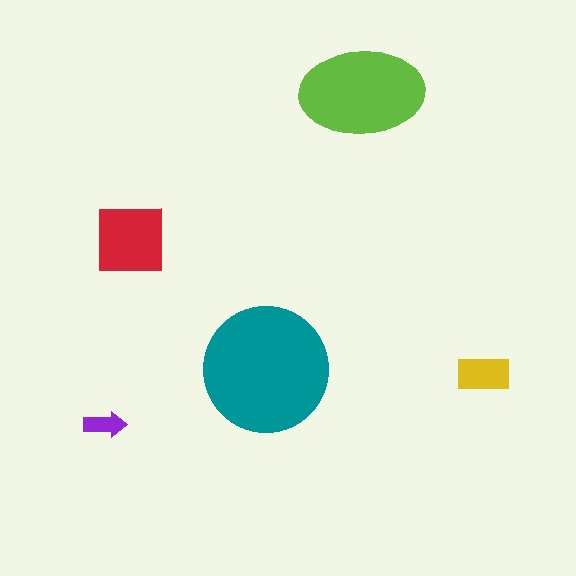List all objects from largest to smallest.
The teal circle, the lime ellipse, the red square, the yellow rectangle, the purple arrow.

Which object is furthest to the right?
The yellow rectangle is rightmost.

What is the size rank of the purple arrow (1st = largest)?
5th.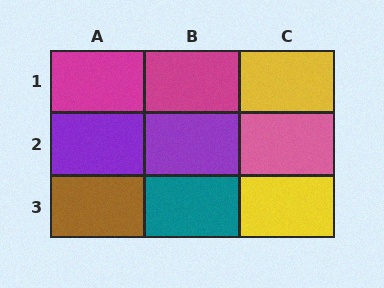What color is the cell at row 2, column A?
Purple.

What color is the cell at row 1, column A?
Magenta.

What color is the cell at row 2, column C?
Pink.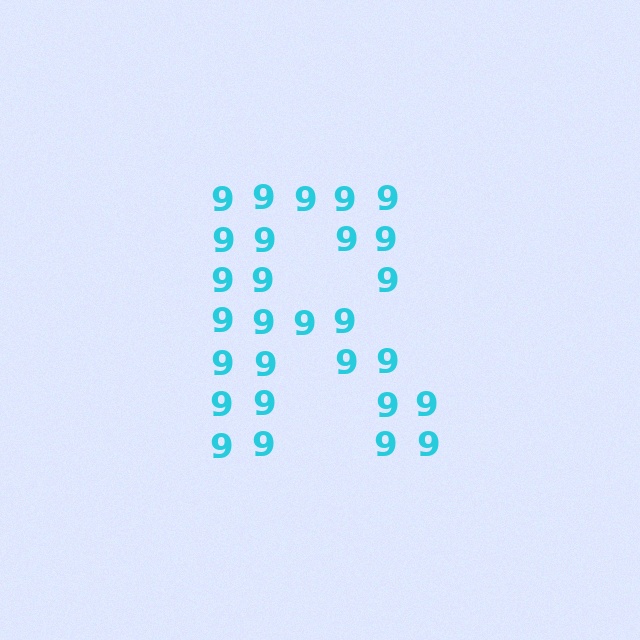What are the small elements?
The small elements are digit 9's.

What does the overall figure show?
The overall figure shows the letter R.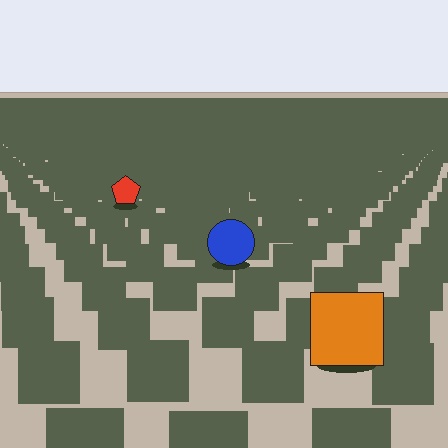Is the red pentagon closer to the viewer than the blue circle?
No. The blue circle is closer — you can tell from the texture gradient: the ground texture is coarser near it.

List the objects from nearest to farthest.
From nearest to farthest: the orange square, the blue circle, the red pentagon.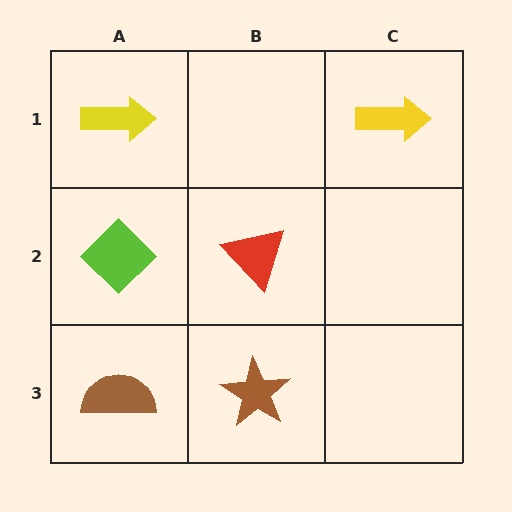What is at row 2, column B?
A red triangle.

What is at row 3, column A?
A brown semicircle.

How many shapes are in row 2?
2 shapes.